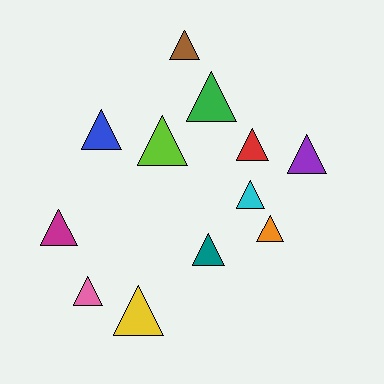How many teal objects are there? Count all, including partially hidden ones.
There is 1 teal object.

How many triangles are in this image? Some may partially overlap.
There are 12 triangles.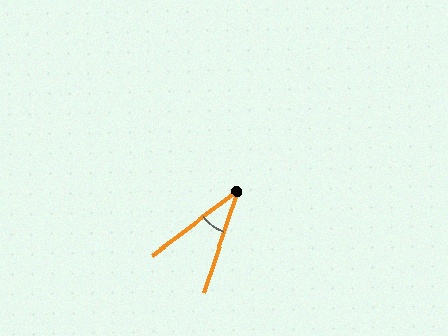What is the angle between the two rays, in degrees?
Approximately 35 degrees.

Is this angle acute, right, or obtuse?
It is acute.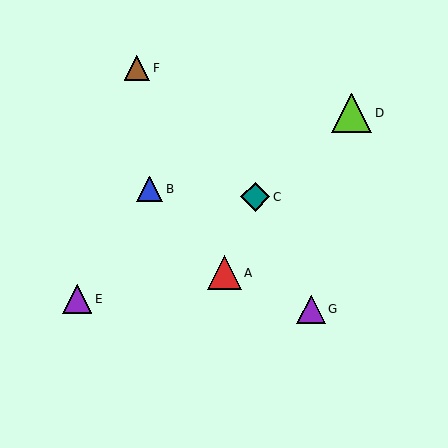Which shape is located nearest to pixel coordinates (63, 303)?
The purple triangle (labeled E) at (77, 299) is nearest to that location.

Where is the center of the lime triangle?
The center of the lime triangle is at (352, 113).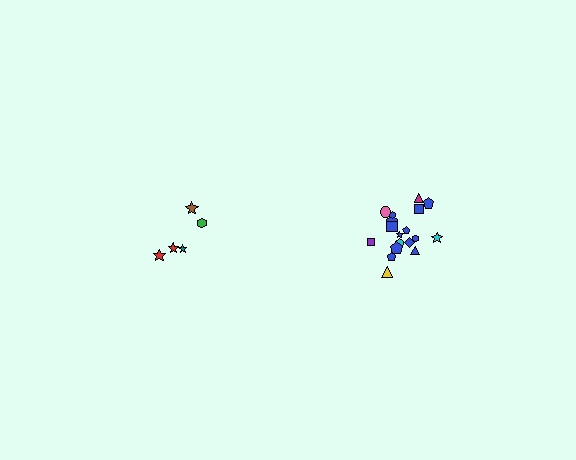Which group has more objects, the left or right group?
The right group.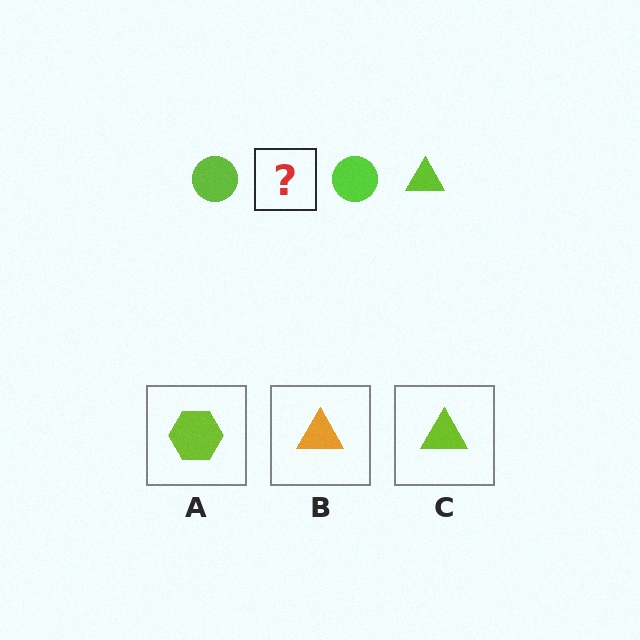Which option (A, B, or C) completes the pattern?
C.